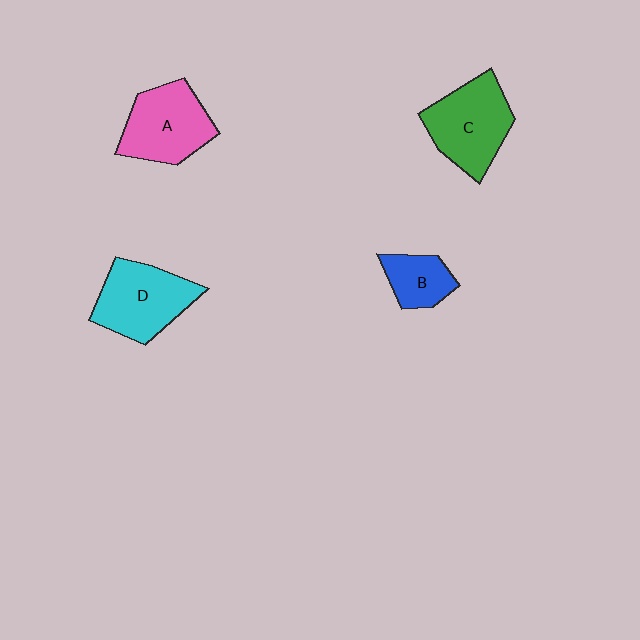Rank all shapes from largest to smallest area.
From largest to smallest: C (green), D (cyan), A (pink), B (blue).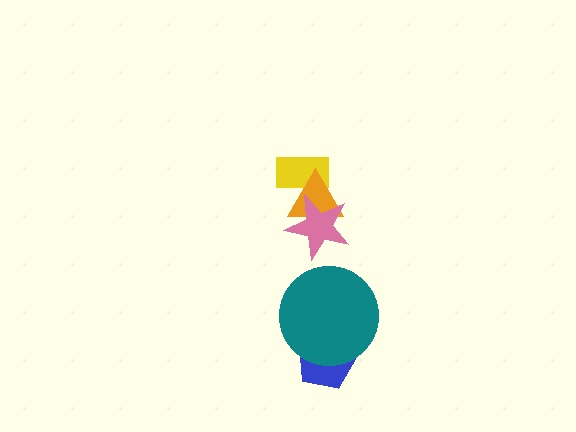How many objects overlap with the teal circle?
1 object overlaps with the teal circle.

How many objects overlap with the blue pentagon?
1 object overlaps with the blue pentagon.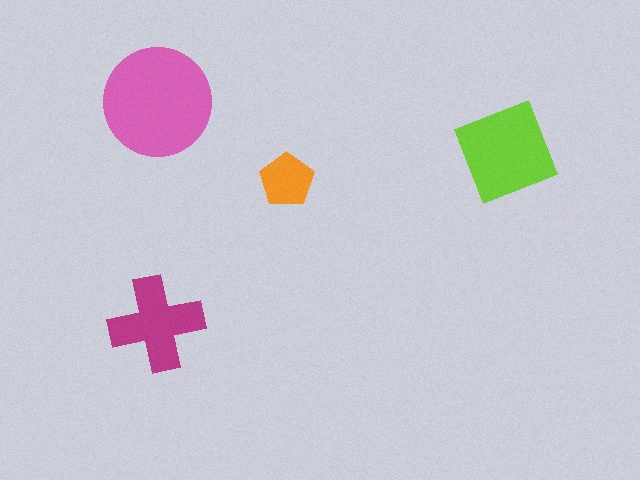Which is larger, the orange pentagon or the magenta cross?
The magenta cross.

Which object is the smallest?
The orange pentagon.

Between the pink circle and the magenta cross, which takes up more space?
The pink circle.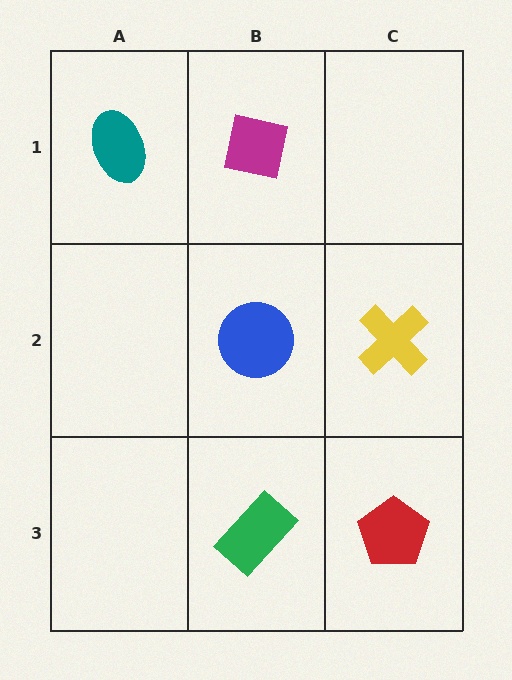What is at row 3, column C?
A red pentagon.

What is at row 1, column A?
A teal ellipse.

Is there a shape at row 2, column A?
No, that cell is empty.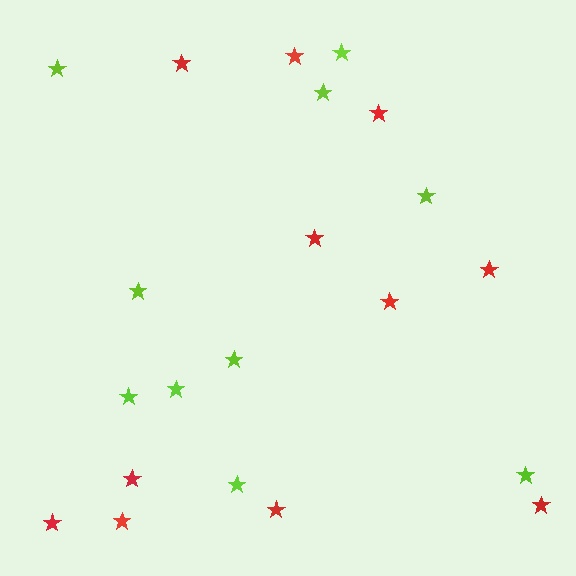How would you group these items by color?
There are 2 groups: one group of lime stars (10) and one group of red stars (11).